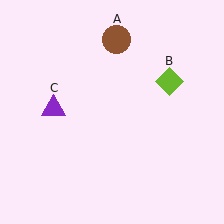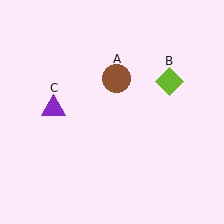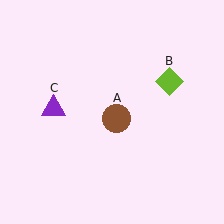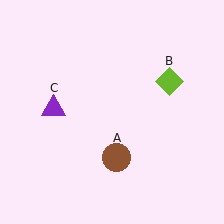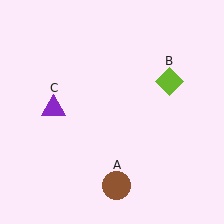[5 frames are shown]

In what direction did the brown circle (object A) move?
The brown circle (object A) moved down.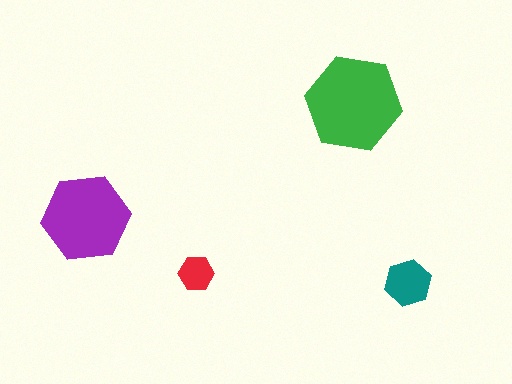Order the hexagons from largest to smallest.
the green one, the purple one, the teal one, the red one.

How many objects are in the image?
There are 4 objects in the image.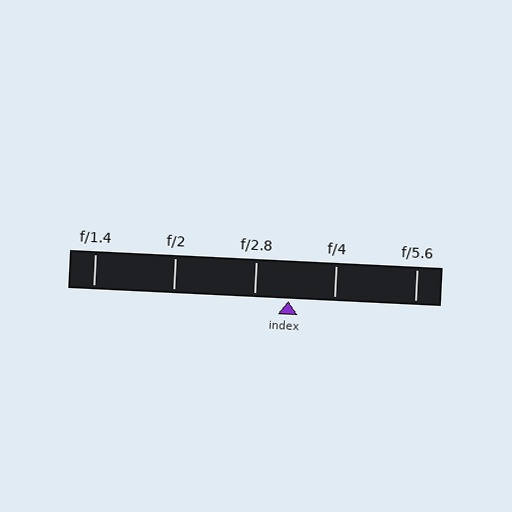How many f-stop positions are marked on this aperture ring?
There are 5 f-stop positions marked.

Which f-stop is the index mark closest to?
The index mark is closest to f/2.8.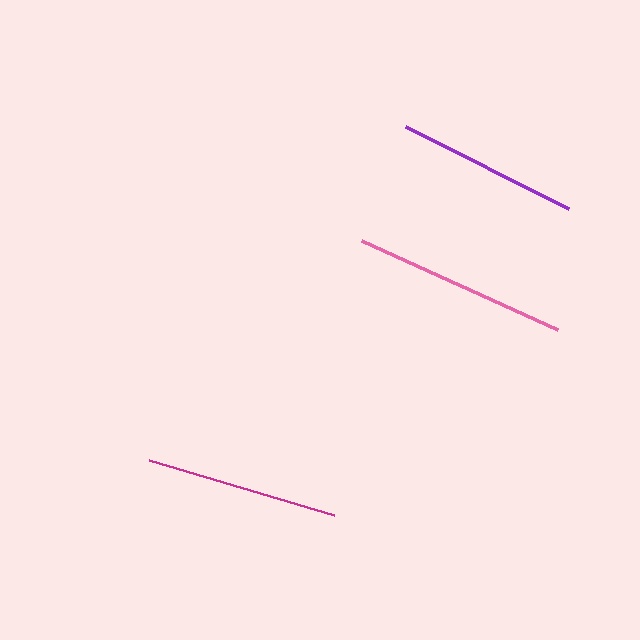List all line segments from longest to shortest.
From longest to shortest: pink, magenta, purple.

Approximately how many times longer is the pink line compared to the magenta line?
The pink line is approximately 1.1 times the length of the magenta line.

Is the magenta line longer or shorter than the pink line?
The pink line is longer than the magenta line.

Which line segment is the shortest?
The purple line is the shortest at approximately 181 pixels.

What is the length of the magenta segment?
The magenta segment is approximately 193 pixels long.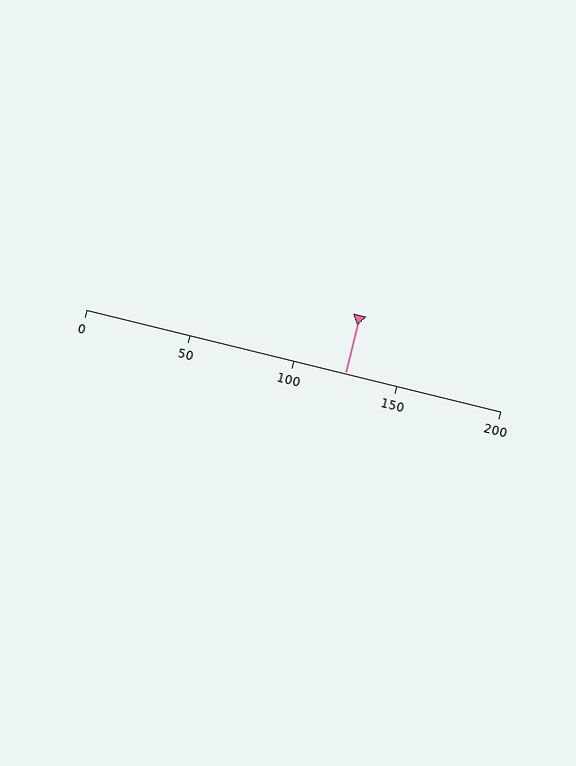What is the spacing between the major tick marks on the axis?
The major ticks are spaced 50 apart.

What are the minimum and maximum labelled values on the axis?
The axis runs from 0 to 200.